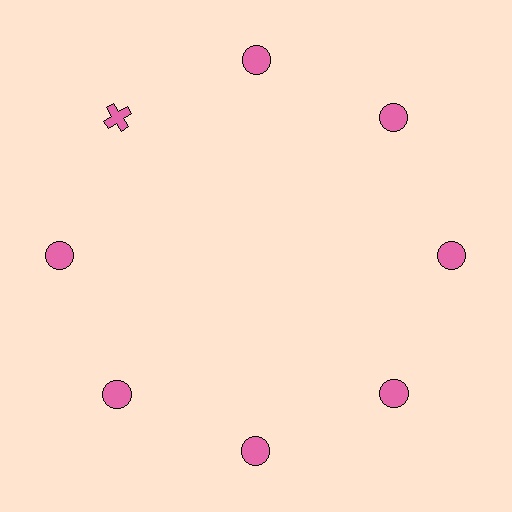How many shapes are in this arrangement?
There are 8 shapes arranged in a ring pattern.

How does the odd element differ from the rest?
It has a different shape: cross instead of circle.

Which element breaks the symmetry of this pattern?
The pink cross at roughly the 10 o'clock position breaks the symmetry. All other shapes are pink circles.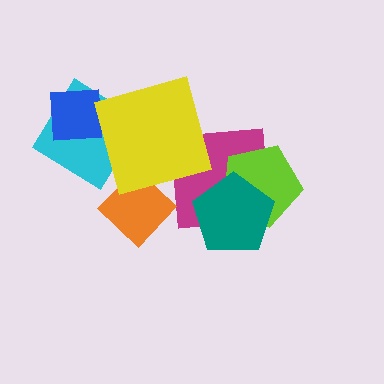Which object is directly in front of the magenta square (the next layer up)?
The lime pentagon is directly in front of the magenta square.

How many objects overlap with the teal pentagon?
2 objects overlap with the teal pentagon.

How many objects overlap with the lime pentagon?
2 objects overlap with the lime pentagon.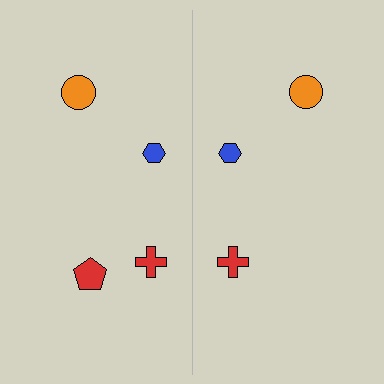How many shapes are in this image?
There are 7 shapes in this image.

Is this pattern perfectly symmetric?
No, the pattern is not perfectly symmetric. A red pentagon is missing from the right side.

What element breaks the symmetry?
A red pentagon is missing from the right side.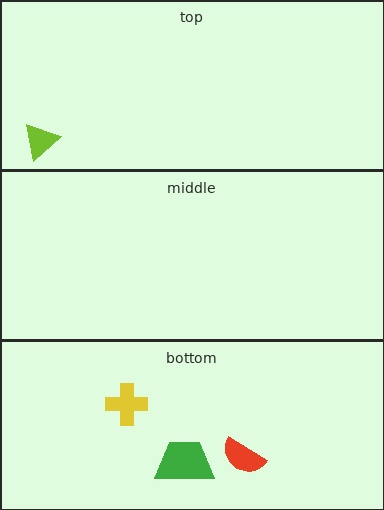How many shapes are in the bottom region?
3.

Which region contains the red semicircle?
The bottom region.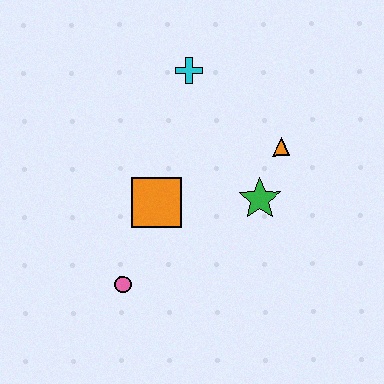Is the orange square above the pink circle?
Yes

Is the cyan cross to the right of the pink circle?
Yes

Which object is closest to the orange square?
The pink circle is closest to the orange square.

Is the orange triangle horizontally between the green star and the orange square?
No